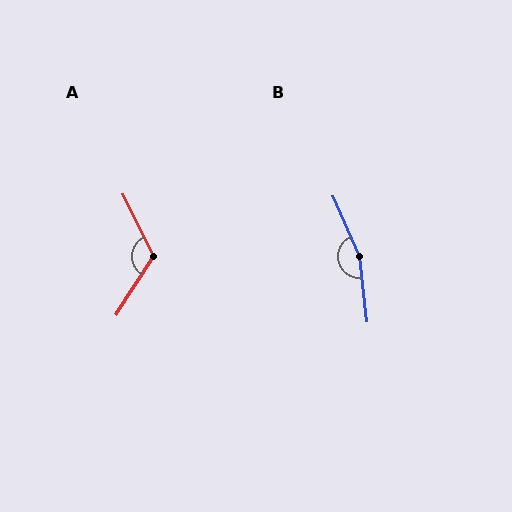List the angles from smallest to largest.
A (121°), B (162°).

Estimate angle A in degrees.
Approximately 121 degrees.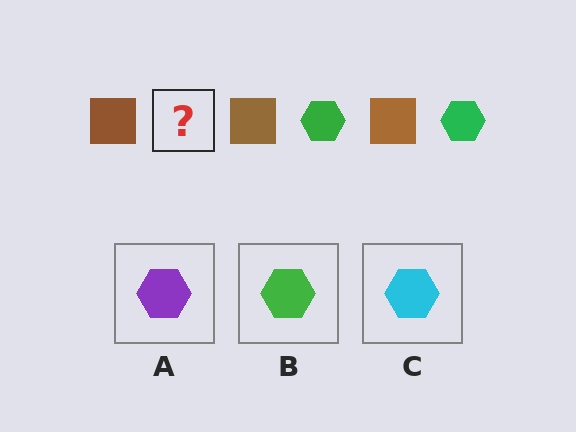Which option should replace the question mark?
Option B.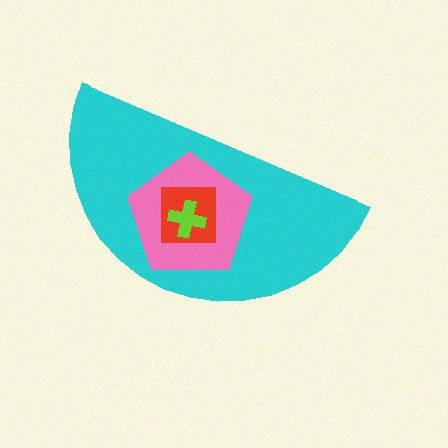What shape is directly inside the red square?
The lime cross.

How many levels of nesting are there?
4.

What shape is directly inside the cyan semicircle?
The pink pentagon.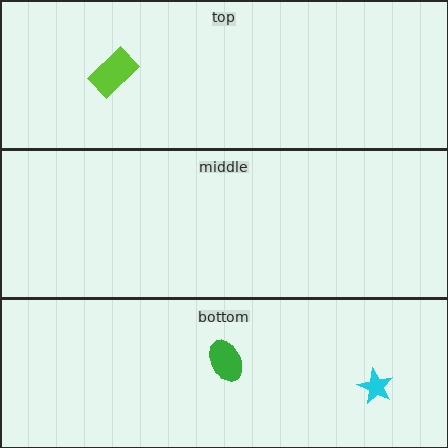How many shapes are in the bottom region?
2.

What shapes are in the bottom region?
The cyan star, the green ellipse.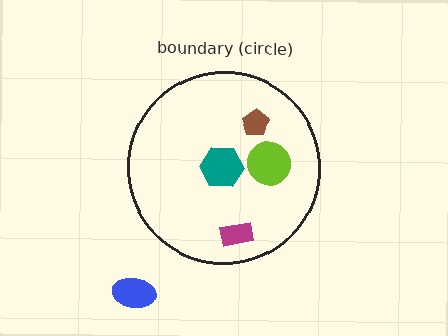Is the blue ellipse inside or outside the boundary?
Outside.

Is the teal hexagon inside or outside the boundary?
Inside.